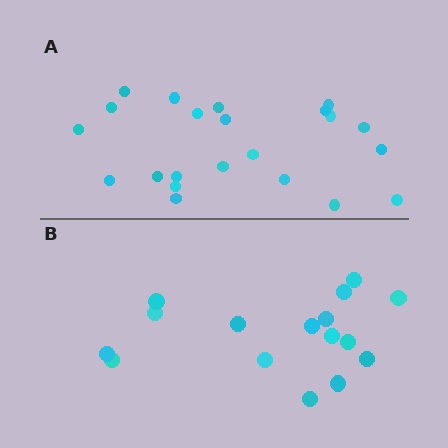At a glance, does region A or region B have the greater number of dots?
Region A (the top region) has more dots.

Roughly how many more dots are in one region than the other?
Region A has about 6 more dots than region B.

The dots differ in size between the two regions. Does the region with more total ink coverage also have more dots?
No. Region B has more total ink coverage because its dots are larger, but region A actually contains more individual dots. Total area can be misleading — the number of items is what matters here.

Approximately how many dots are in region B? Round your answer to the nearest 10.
About 20 dots. (The exact count is 16, which rounds to 20.)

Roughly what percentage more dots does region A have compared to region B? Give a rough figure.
About 40% more.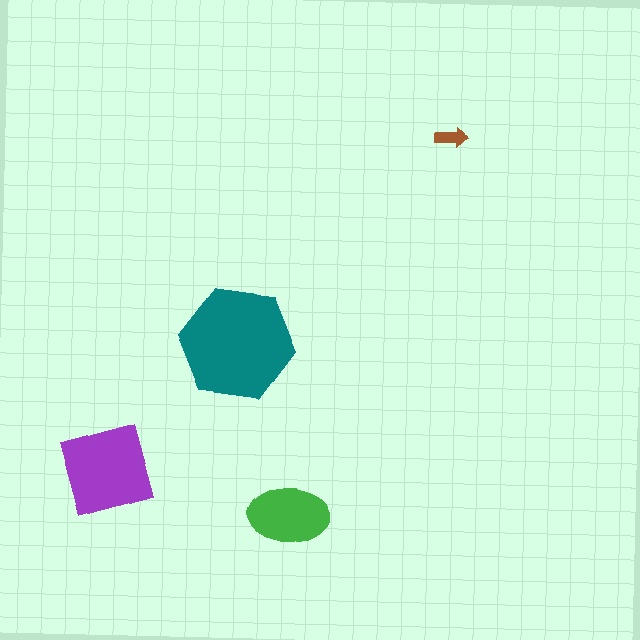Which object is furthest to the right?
The brown arrow is rightmost.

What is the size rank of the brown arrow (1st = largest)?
4th.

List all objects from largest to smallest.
The teal hexagon, the purple diamond, the green ellipse, the brown arrow.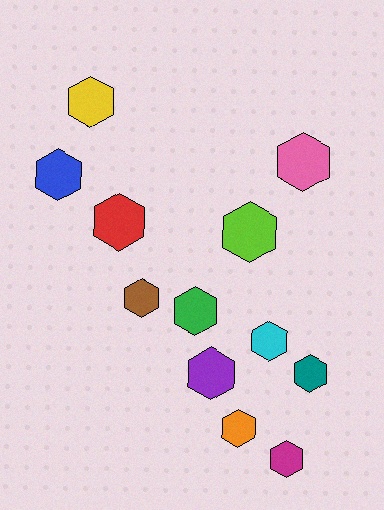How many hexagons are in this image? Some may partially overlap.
There are 12 hexagons.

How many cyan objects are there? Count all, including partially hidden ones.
There is 1 cyan object.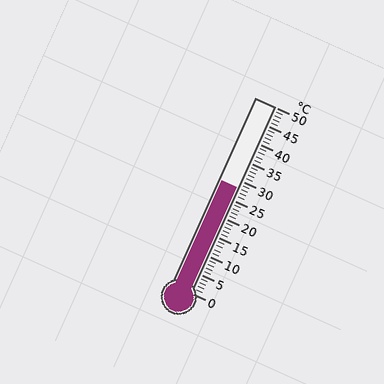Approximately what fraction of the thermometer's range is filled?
The thermometer is filled to approximately 55% of its range.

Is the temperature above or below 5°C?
The temperature is above 5°C.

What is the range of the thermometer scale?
The thermometer scale ranges from 0°C to 50°C.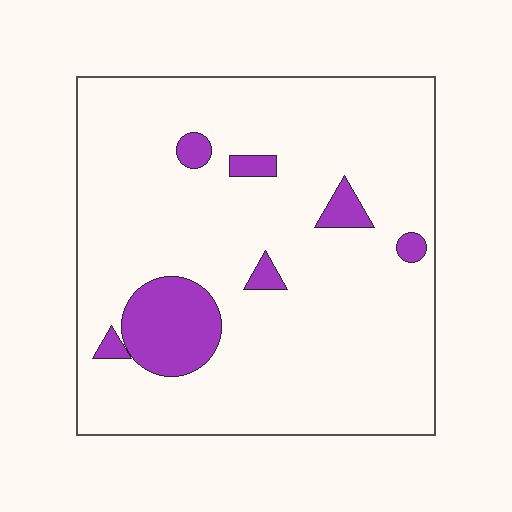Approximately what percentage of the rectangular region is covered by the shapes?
Approximately 10%.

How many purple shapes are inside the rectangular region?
7.